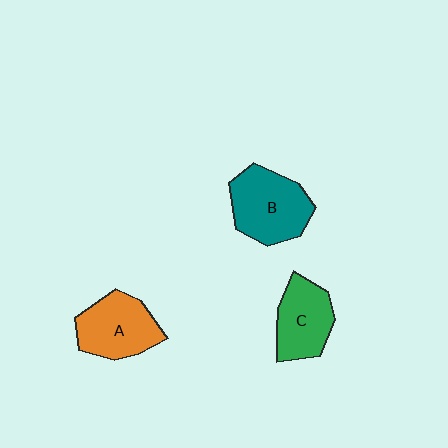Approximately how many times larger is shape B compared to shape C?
Approximately 1.3 times.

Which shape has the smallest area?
Shape C (green).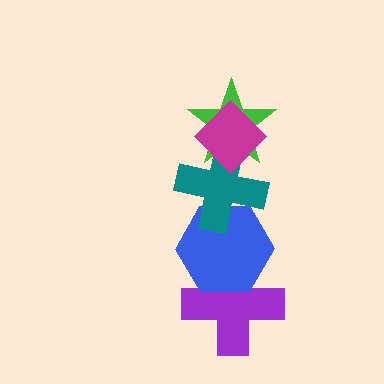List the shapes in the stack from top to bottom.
From top to bottom: the magenta diamond, the green star, the teal cross, the blue hexagon, the purple cross.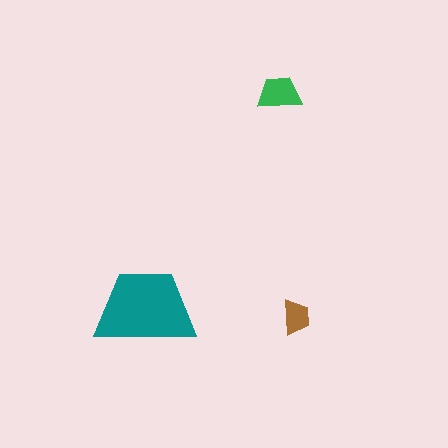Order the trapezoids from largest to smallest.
the teal one, the green one, the brown one.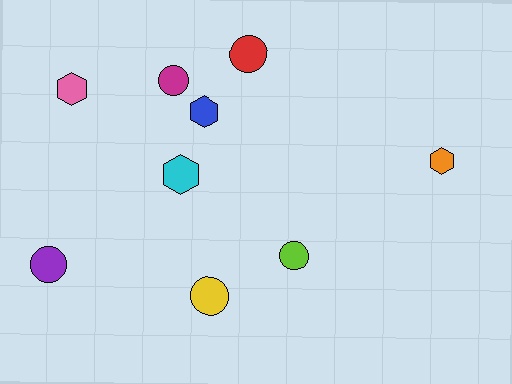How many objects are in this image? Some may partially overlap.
There are 9 objects.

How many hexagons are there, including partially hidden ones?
There are 4 hexagons.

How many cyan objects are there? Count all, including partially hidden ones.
There is 1 cyan object.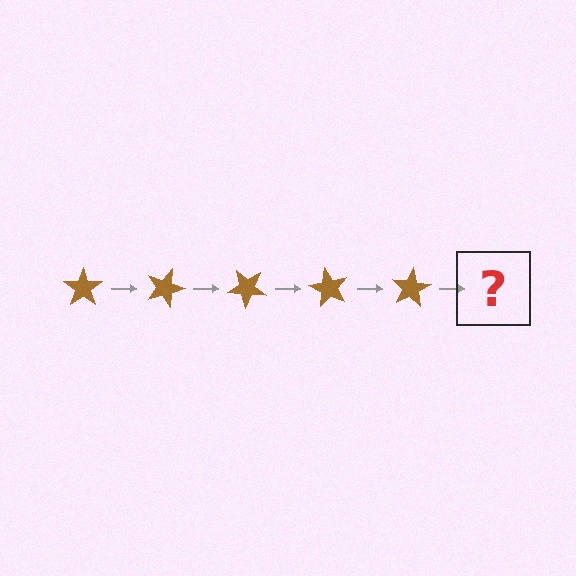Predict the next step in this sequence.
The next step is a brown star rotated 100 degrees.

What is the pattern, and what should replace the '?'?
The pattern is that the star rotates 20 degrees each step. The '?' should be a brown star rotated 100 degrees.